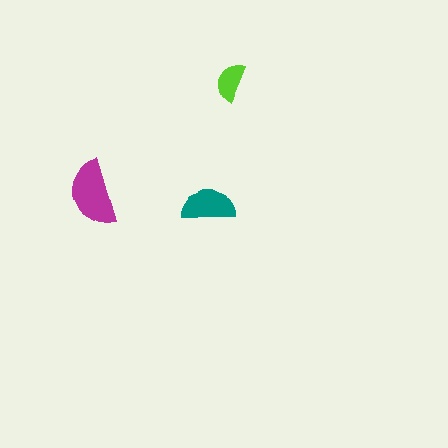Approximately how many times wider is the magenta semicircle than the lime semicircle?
About 1.5 times wider.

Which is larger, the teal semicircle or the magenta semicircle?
The magenta one.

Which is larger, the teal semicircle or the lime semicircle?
The teal one.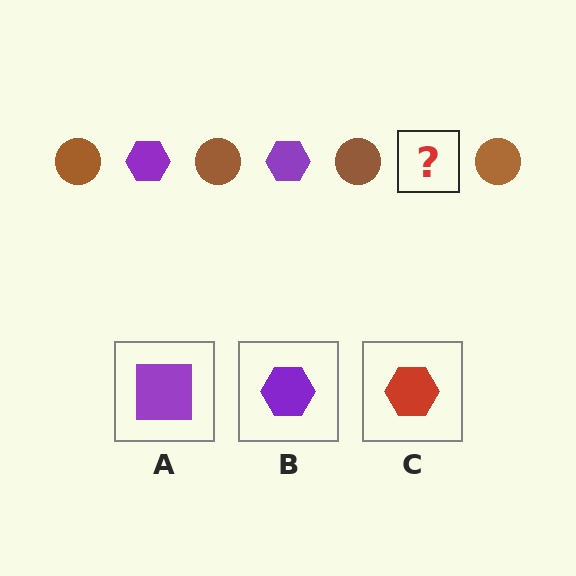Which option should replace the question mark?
Option B.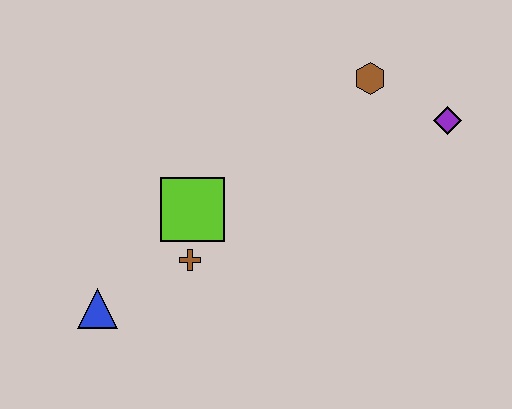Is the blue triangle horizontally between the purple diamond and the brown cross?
No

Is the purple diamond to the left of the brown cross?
No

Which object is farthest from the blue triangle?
The purple diamond is farthest from the blue triangle.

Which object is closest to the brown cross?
The lime square is closest to the brown cross.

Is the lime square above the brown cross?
Yes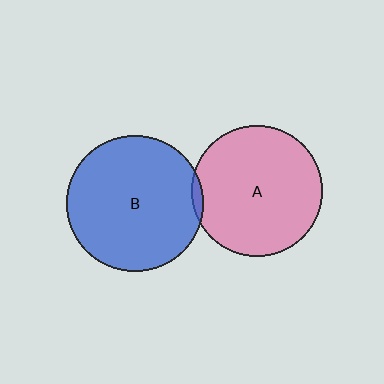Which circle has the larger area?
Circle B (blue).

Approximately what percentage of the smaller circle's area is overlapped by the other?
Approximately 5%.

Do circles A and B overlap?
Yes.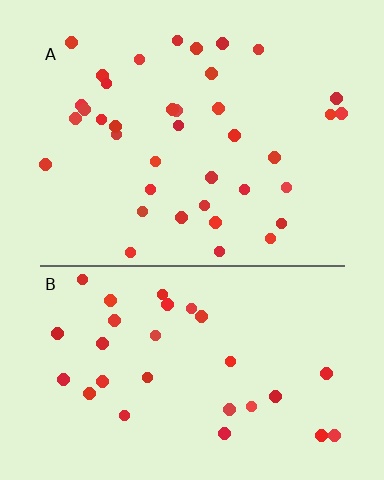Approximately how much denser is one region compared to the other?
Approximately 1.3× — region A over region B.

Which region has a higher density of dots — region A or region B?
A (the top).